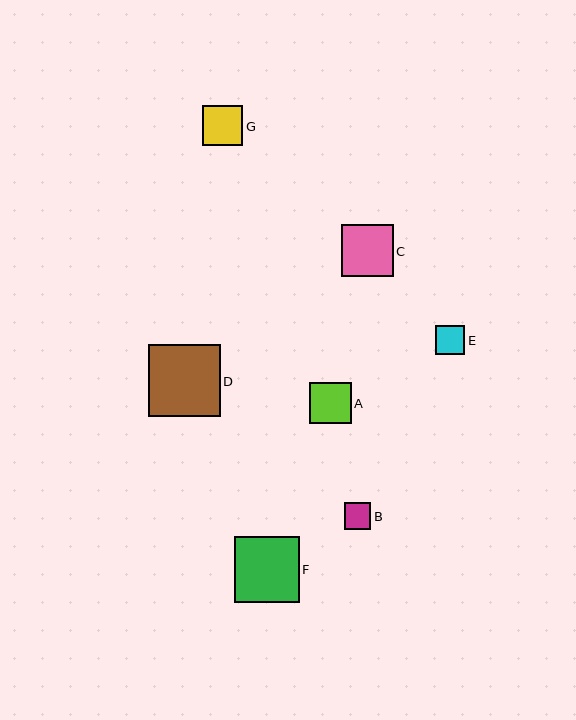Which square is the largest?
Square D is the largest with a size of approximately 72 pixels.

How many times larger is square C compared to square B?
Square C is approximately 2.0 times the size of square B.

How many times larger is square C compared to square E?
Square C is approximately 1.8 times the size of square E.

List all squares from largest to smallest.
From largest to smallest: D, F, C, A, G, E, B.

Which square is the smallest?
Square B is the smallest with a size of approximately 26 pixels.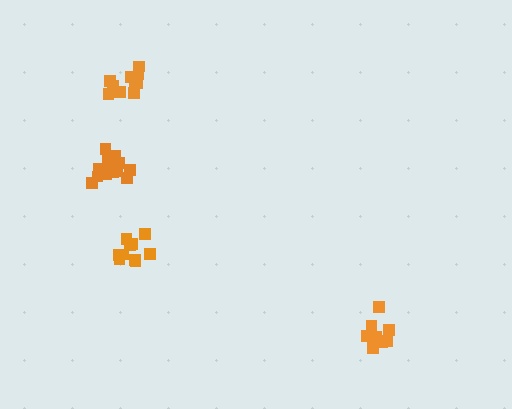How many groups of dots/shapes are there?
There are 4 groups.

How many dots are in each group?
Group 1: 13 dots, Group 2: 10 dots, Group 3: 13 dots, Group 4: 9 dots (45 total).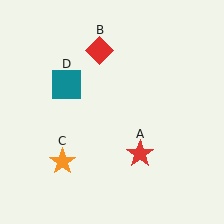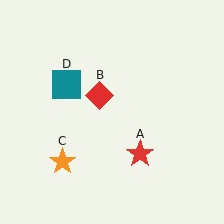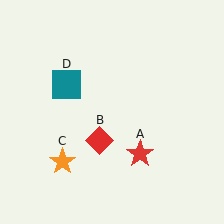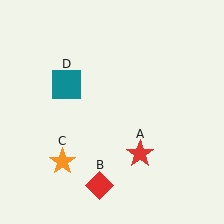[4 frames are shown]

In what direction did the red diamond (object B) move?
The red diamond (object B) moved down.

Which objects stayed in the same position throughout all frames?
Red star (object A) and orange star (object C) and teal square (object D) remained stationary.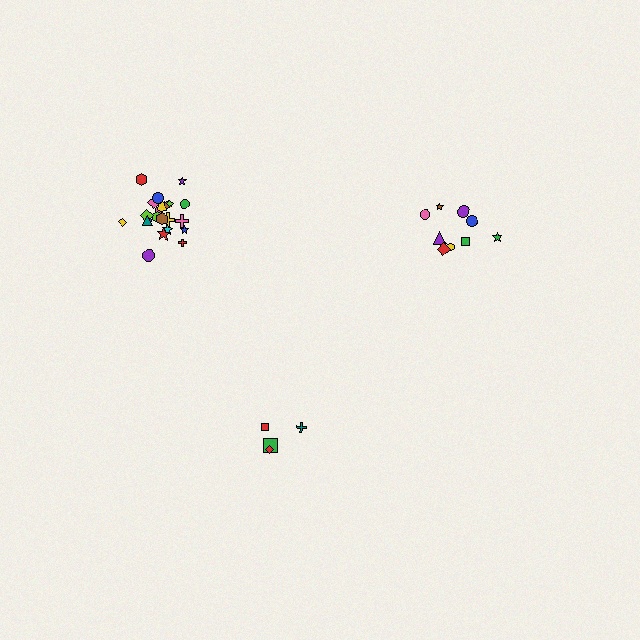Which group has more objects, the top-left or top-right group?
The top-left group.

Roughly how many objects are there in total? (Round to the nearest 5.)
Roughly 35 objects in total.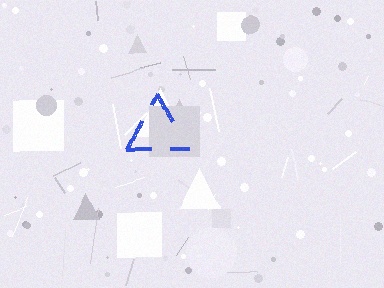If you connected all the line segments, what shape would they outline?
They would outline a triangle.